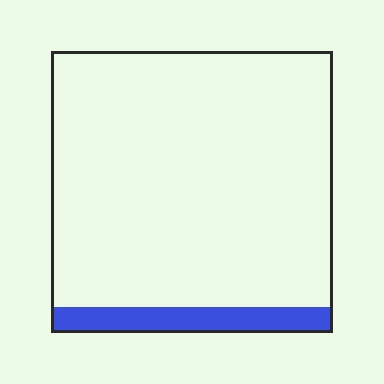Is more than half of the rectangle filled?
No.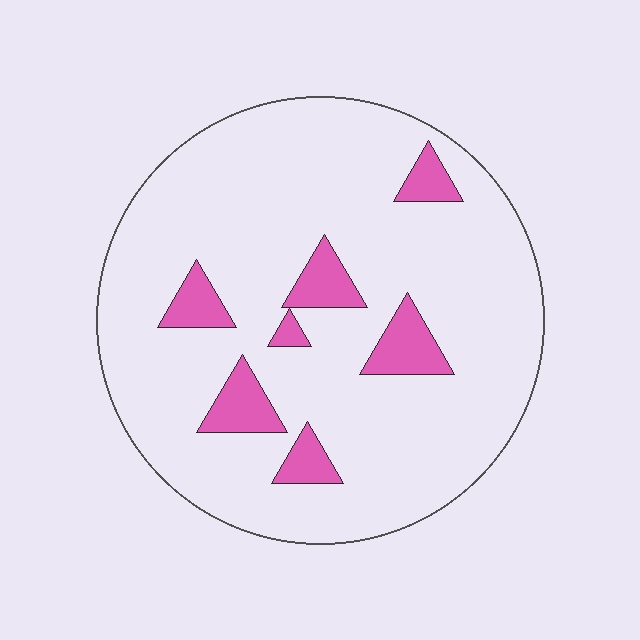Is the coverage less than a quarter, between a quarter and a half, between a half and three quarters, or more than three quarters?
Less than a quarter.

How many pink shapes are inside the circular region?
7.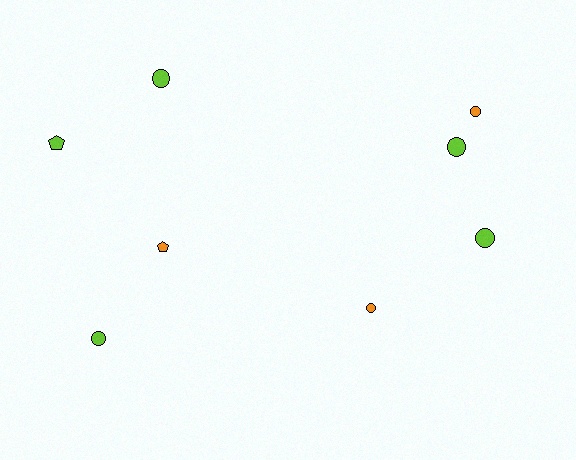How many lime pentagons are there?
There is 1 lime pentagon.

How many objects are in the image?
There are 8 objects.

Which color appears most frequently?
Lime, with 5 objects.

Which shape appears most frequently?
Circle, with 6 objects.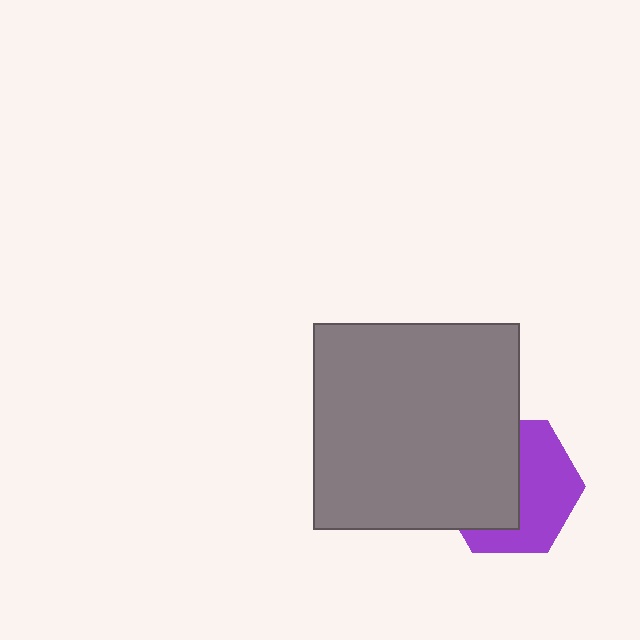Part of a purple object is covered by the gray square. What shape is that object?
It is a hexagon.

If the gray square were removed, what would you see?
You would see the complete purple hexagon.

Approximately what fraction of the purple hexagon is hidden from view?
Roughly 50% of the purple hexagon is hidden behind the gray square.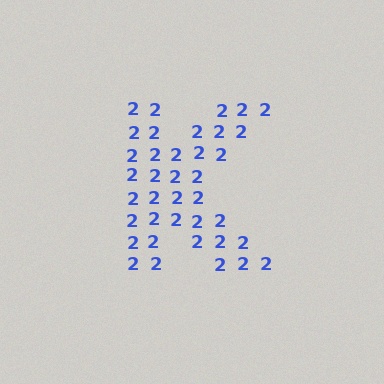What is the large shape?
The large shape is the letter K.